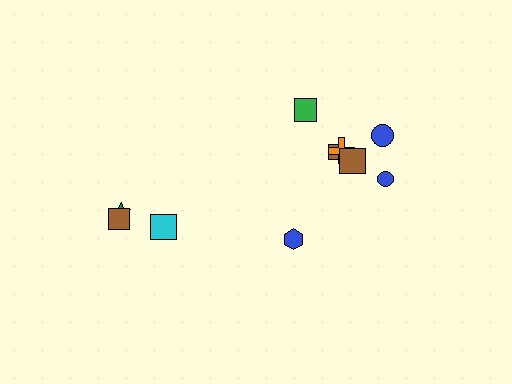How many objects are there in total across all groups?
There are 10 objects.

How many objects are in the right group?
There are 7 objects.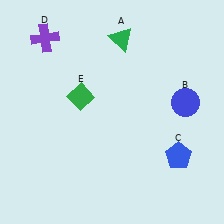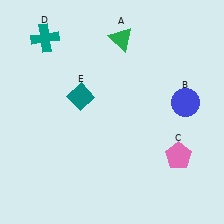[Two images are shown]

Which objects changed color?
C changed from blue to pink. D changed from purple to teal. E changed from green to teal.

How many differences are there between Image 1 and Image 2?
There are 3 differences between the two images.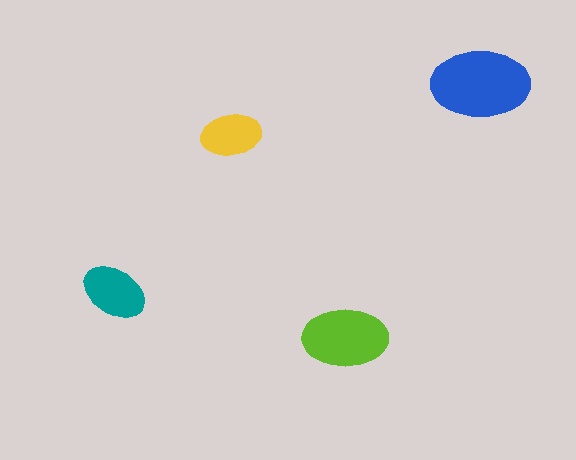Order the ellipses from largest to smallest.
the blue one, the lime one, the teal one, the yellow one.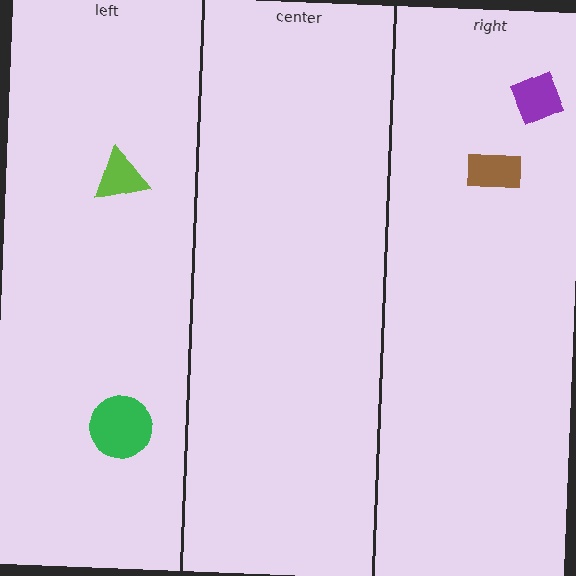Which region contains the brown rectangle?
The right region.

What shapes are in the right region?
The purple diamond, the brown rectangle.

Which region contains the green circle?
The left region.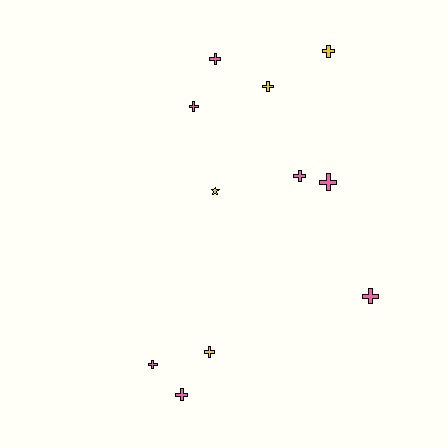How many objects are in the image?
There are 11 objects.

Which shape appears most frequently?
Cross, with 10 objects.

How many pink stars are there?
There are no pink stars.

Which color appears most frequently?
Pink, with 7 objects.